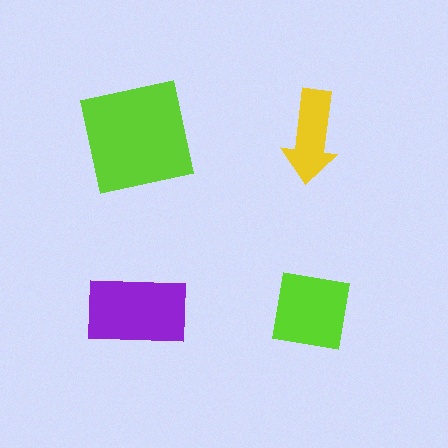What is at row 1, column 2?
A yellow arrow.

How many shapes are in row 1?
2 shapes.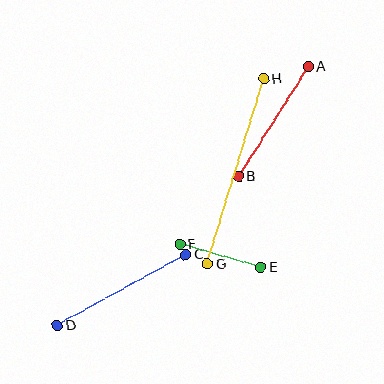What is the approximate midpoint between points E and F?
The midpoint is at approximately (220, 256) pixels.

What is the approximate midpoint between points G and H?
The midpoint is at approximately (235, 172) pixels.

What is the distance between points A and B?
The distance is approximately 130 pixels.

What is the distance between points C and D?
The distance is approximately 147 pixels.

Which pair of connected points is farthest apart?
Points G and H are farthest apart.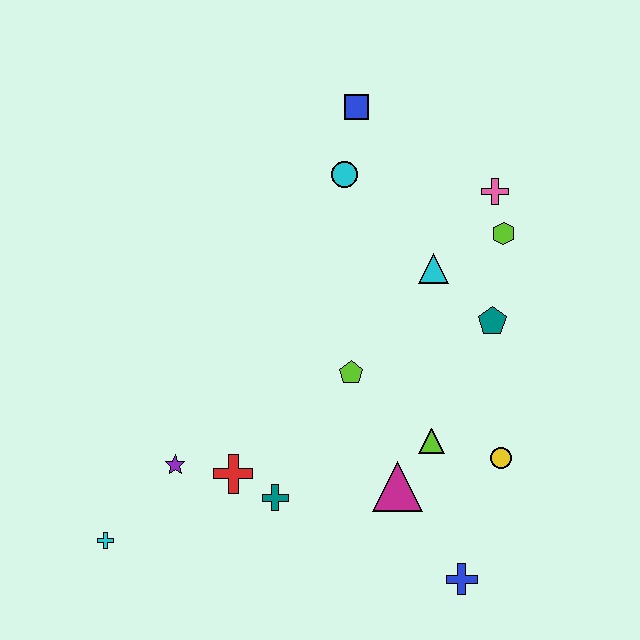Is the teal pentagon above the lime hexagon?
No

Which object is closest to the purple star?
The red cross is closest to the purple star.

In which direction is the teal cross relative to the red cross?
The teal cross is to the right of the red cross.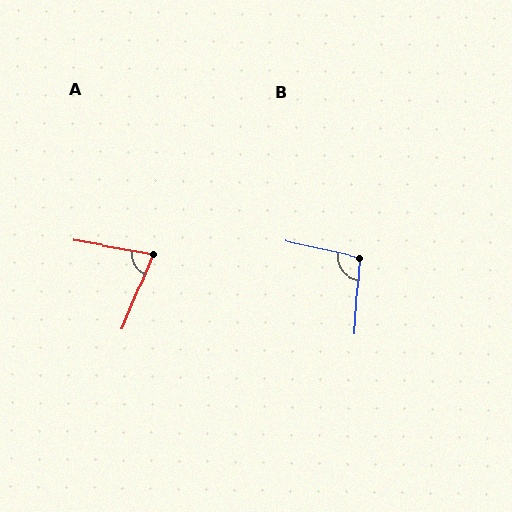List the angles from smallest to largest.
A (77°), B (99°).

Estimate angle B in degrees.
Approximately 99 degrees.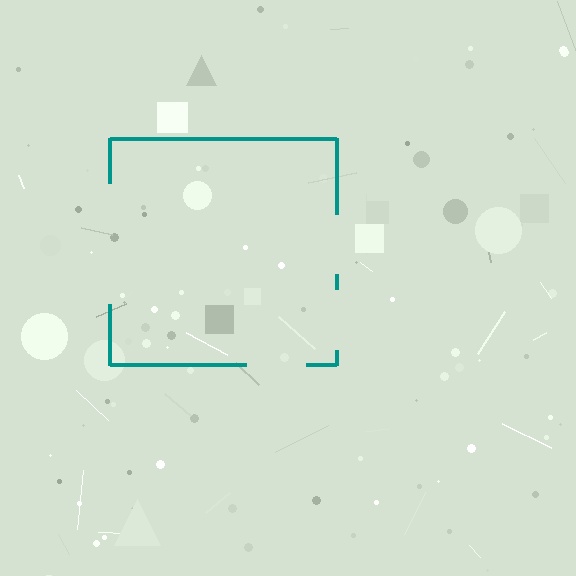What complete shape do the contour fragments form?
The contour fragments form a square.